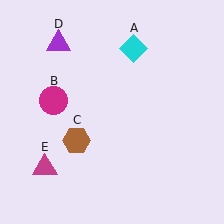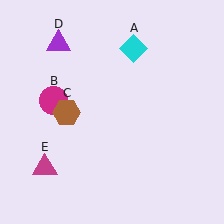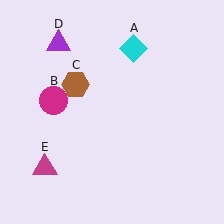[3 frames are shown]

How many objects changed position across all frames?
1 object changed position: brown hexagon (object C).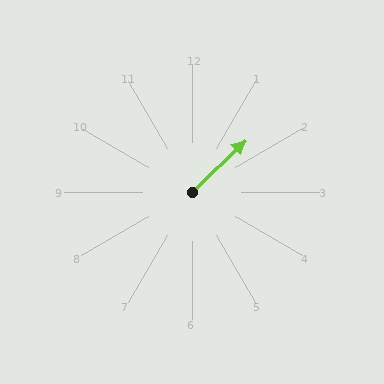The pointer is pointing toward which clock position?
Roughly 2 o'clock.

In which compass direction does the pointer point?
Northeast.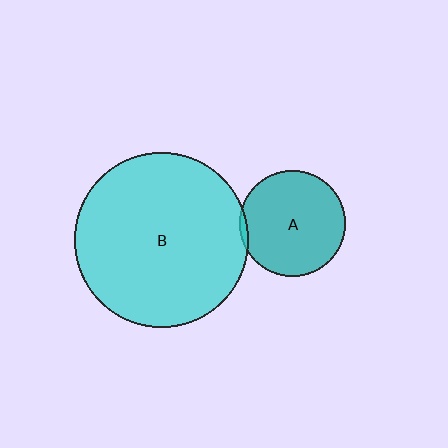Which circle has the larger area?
Circle B (cyan).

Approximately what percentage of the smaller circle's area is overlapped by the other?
Approximately 5%.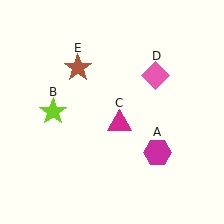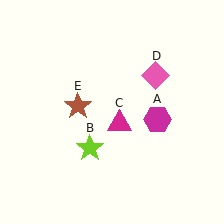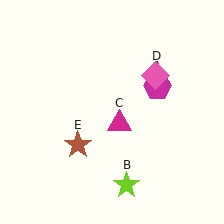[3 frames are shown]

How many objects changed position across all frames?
3 objects changed position: magenta hexagon (object A), lime star (object B), brown star (object E).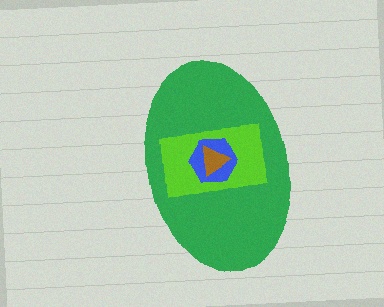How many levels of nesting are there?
4.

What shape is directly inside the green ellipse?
The lime rectangle.